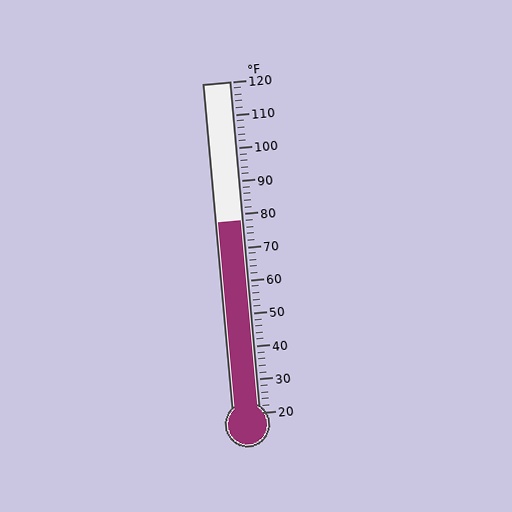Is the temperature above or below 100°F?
The temperature is below 100°F.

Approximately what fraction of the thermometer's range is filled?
The thermometer is filled to approximately 60% of its range.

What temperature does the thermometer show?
The thermometer shows approximately 78°F.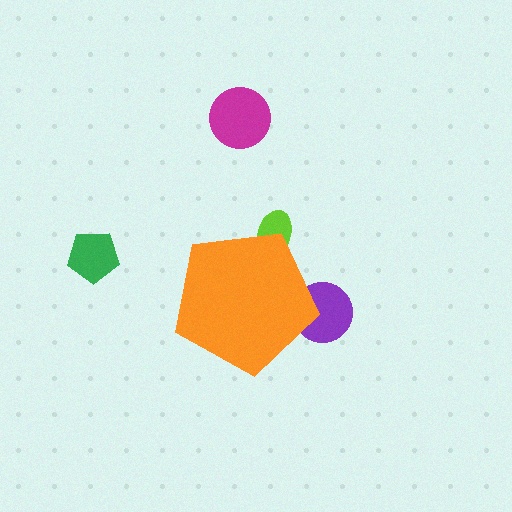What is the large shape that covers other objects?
An orange pentagon.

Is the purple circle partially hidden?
Yes, the purple circle is partially hidden behind the orange pentagon.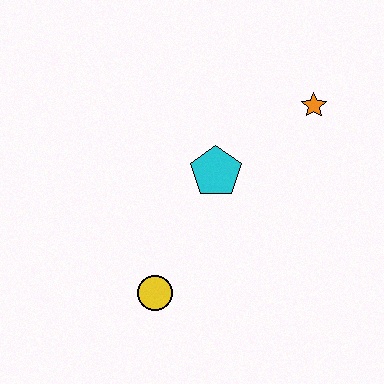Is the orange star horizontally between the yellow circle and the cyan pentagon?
No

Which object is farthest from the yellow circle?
The orange star is farthest from the yellow circle.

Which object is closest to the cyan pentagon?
The orange star is closest to the cyan pentagon.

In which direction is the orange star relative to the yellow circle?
The orange star is above the yellow circle.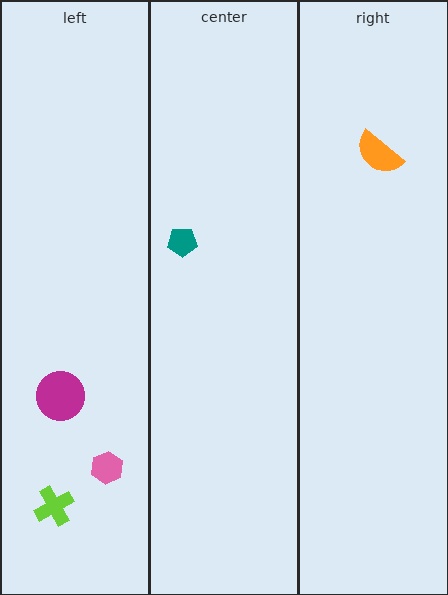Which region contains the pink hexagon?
The left region.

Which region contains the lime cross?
The left region.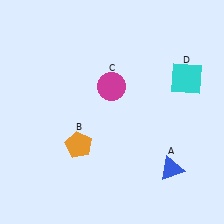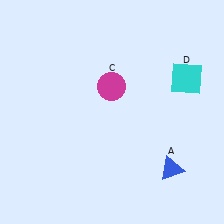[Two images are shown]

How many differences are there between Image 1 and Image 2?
There is 1 difference between the two images.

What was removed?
The orange pentagon (B) was removed in Image 2.